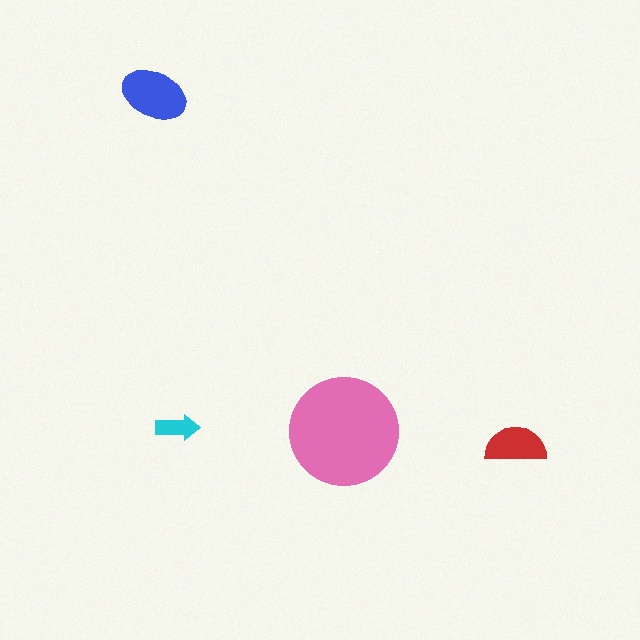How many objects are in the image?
There are 4 objects in the image.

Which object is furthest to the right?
The red semicircle is rightmost.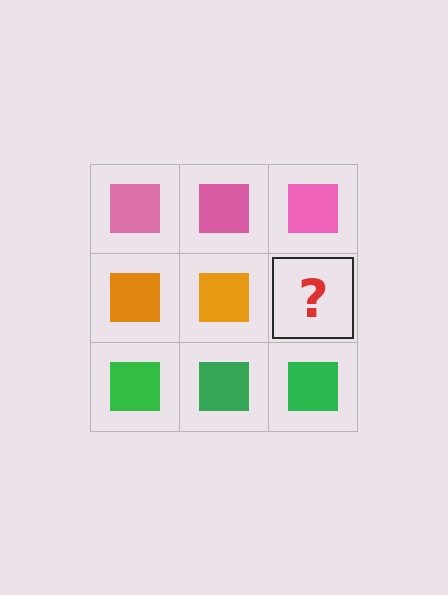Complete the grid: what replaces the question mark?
The question mark should be replaced with an orange square.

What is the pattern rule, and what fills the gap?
The rule is that each row has a consistent color. The gap should be filled with an orange square.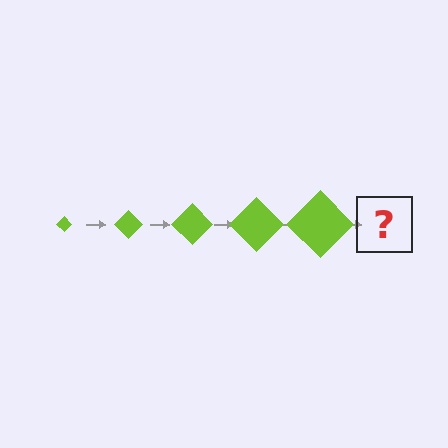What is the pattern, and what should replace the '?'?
The pattern is that the diamond gets progressively larger each step. The '?' should be a lime diamond, larger than the previous one.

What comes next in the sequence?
The next element should be a lime diamond, larger than the previous one.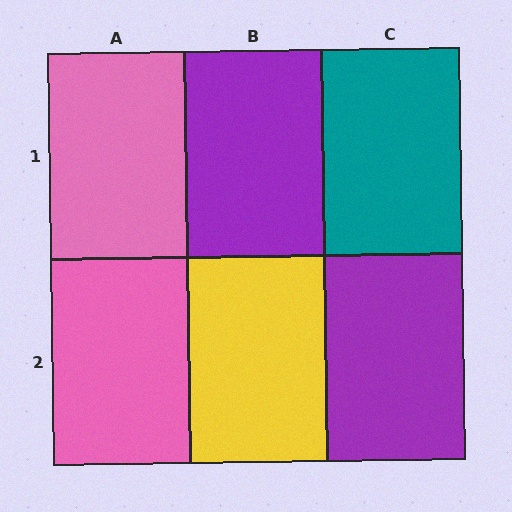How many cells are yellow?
1 cell is yellow.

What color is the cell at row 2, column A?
Pink.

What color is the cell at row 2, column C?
Purple.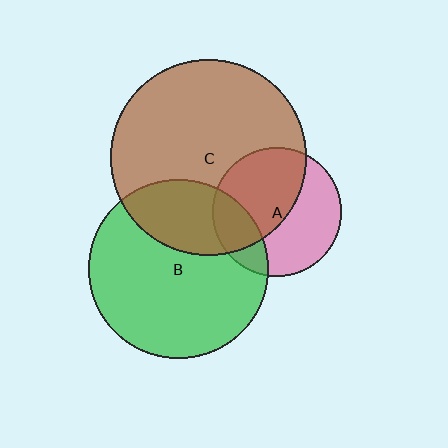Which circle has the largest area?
Circle C (brown).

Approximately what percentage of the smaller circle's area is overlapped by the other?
Approximately 30%.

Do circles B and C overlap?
Yes.